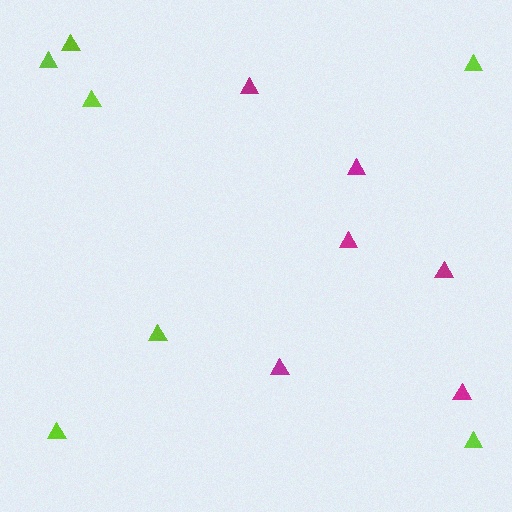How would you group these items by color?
There are 2 groups: one group of lime triangles (7) and one group of magenta triangles (6).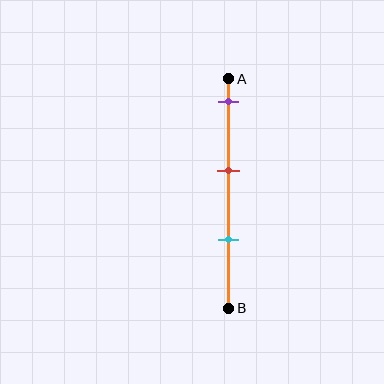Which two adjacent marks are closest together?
The red and cyan marks are the closest adjacent pair.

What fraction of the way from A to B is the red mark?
The red mark is approximately 40% (0.4) of the way from A to B.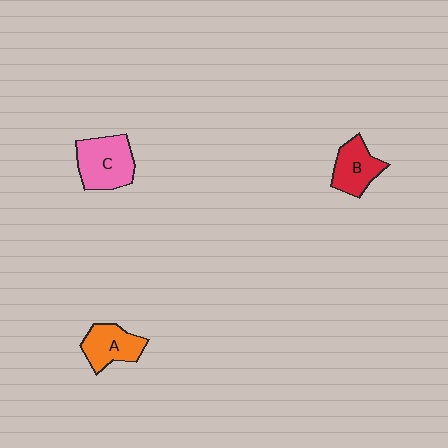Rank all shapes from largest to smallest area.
From largest to smallest: C (pink), A (orange), B (red).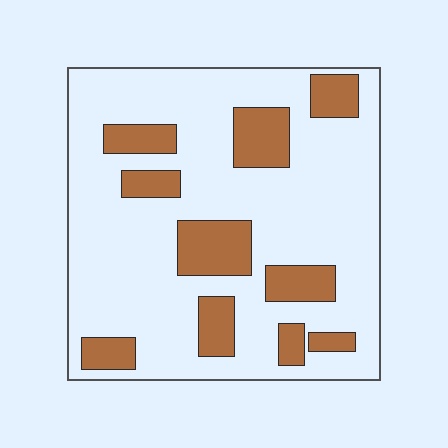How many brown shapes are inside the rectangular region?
10.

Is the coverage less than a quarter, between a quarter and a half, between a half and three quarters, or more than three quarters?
Less than a quarter.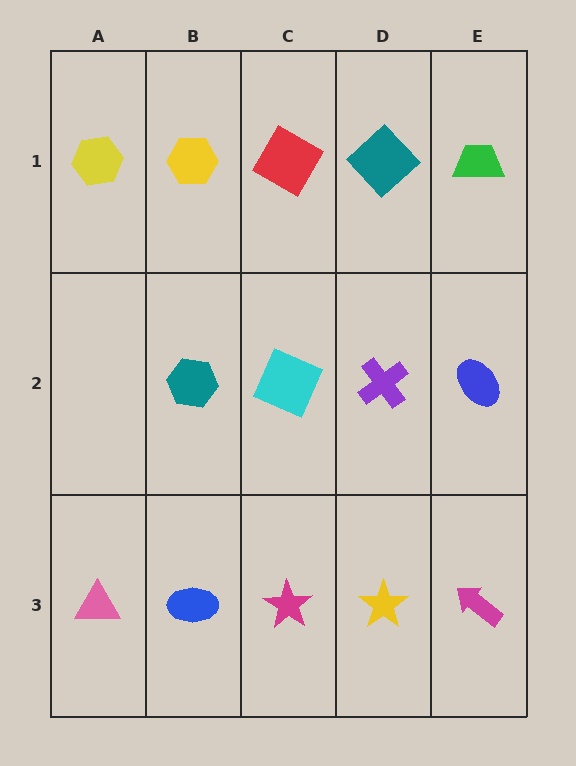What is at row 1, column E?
A green trapezoid.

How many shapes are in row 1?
5 shapes.